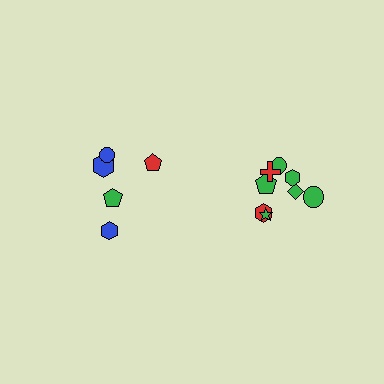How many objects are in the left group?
There are 5 objects.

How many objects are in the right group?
There are 8 objects.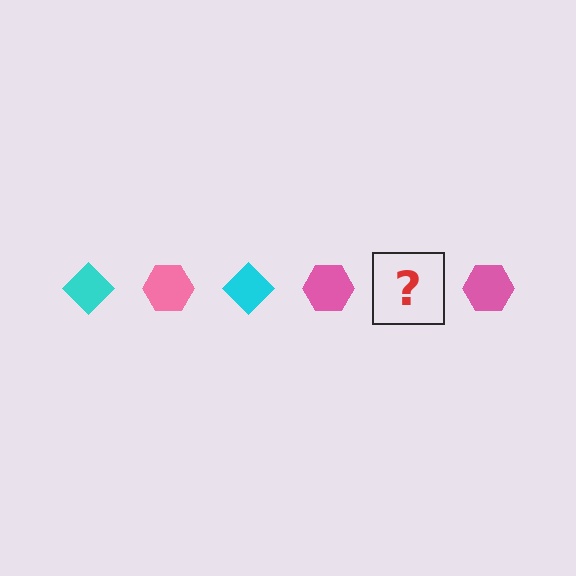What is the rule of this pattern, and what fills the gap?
The rule is that the pattern alternates between cyan diamond and pink hexagon. The gap should be filled with a cyan diamond.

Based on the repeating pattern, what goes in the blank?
The blank should be a cyan diamond.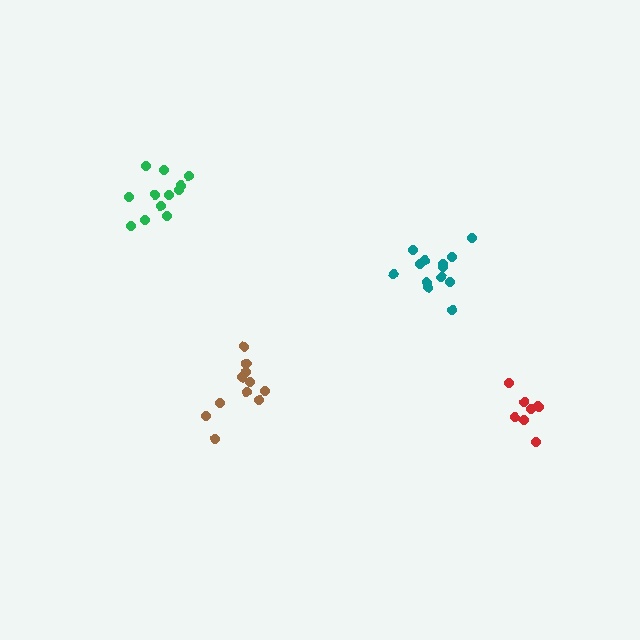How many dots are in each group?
Group 1: 11 dots, Group 2: 13 dots, Group 3: 9 dots, Group 4: 12 dots (45 total).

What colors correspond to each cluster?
The clusters are colored: brown, teal, red, green.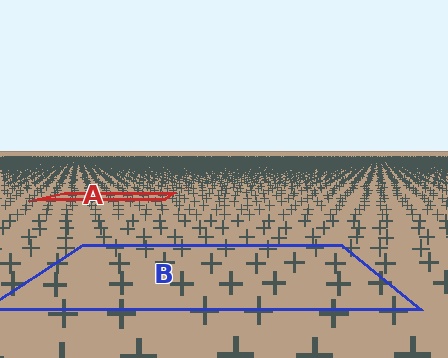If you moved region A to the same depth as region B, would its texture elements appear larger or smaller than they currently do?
They would appear larger. At a closer depth, the same texture elements are projected at a bigger on-screen size.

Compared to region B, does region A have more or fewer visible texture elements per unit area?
Region A has more texture elements per unit area — they are packed more densely because it is farther away.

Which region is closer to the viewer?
Region B is closer. The texture elements there are larger and more spread out.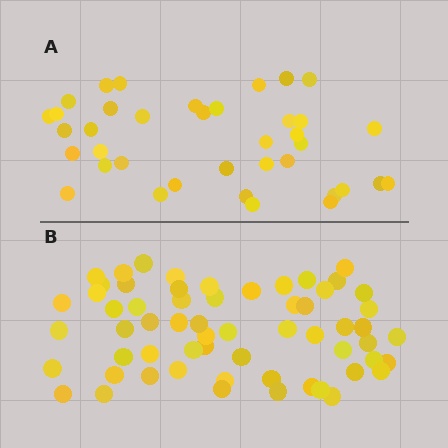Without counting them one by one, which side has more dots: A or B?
Region B (the bottom region) has more dots.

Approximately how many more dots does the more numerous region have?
Region B has approximately 20 more dots than region A.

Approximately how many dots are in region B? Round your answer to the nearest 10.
About 60 dots.